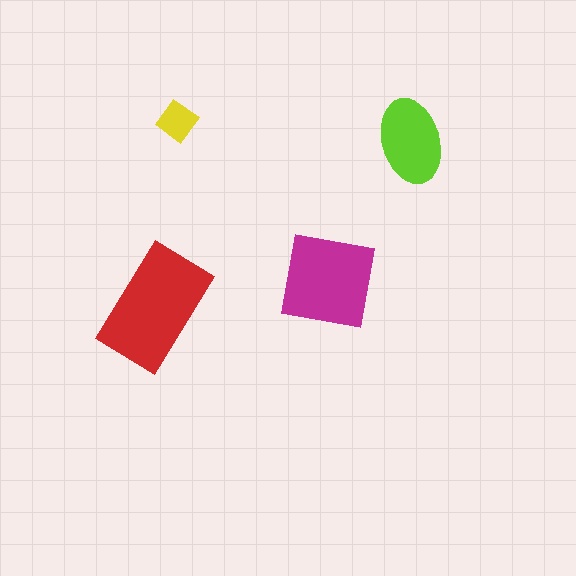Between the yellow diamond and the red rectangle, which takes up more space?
The red rectangle.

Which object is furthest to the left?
The red rectangle is leftmost.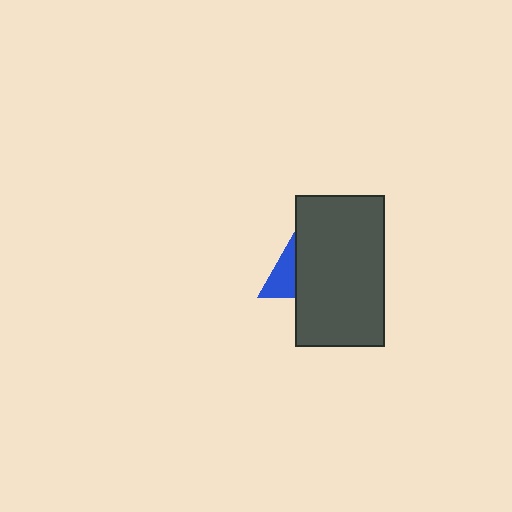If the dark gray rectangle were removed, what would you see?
You would see the complete blue triangle.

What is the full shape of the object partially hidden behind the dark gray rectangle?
The partially hidden object is a blue triangle.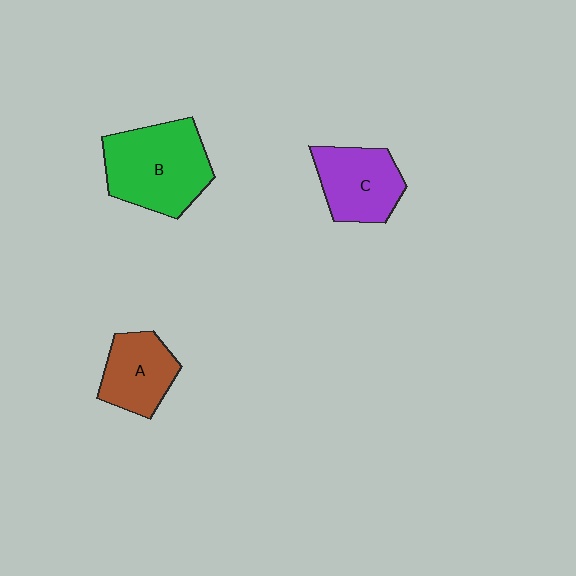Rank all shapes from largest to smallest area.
From largest to smallest: B (green), C (purple), A (brown).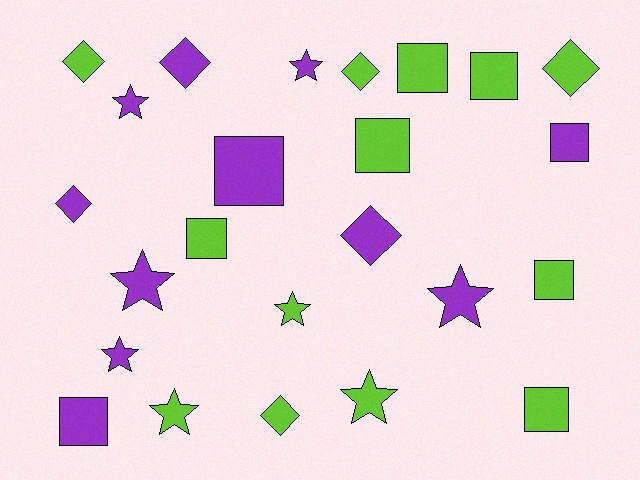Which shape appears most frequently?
Square, with 9 objects.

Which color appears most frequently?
Lime, with 13 objects.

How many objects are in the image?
There are 24 objects.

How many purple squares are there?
There are 3 purple squares.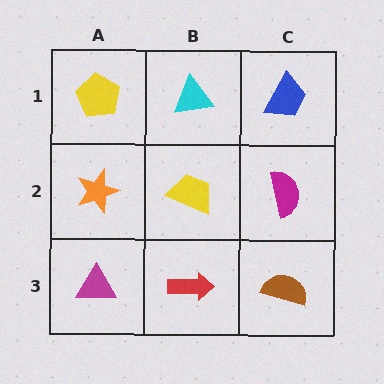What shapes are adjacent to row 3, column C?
A magenta semicircle (row 2, column C), a red arrow (row 3, column B).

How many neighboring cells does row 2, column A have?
3.